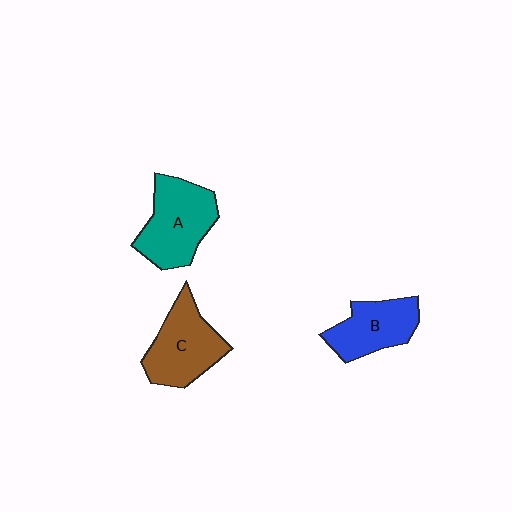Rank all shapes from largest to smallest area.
From largest to smallest: A (teal), C (brown), B (blue).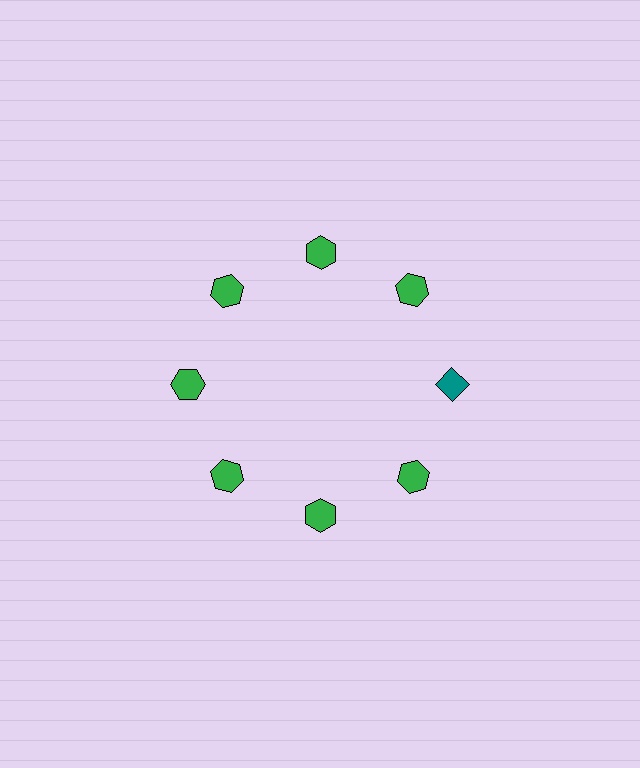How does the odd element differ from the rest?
It differs in both color (teal instead of green) and shape (diamond instead of hexagon).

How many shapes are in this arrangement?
There are 8 shapes arranged in a ring pattern.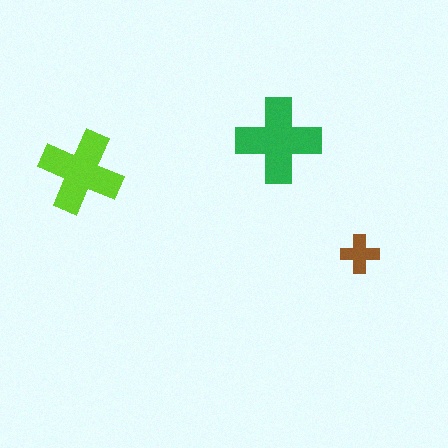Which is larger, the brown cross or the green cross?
The green one.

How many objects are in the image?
There are 3 objects in the image.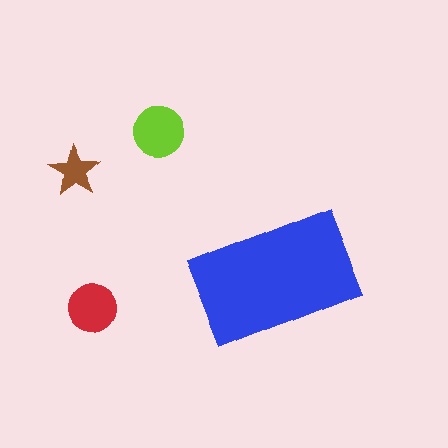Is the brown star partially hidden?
No, the brown star is fully visible.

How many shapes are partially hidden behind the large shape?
0 shapes are partially hidden.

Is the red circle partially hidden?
No, the red circle is fully visible.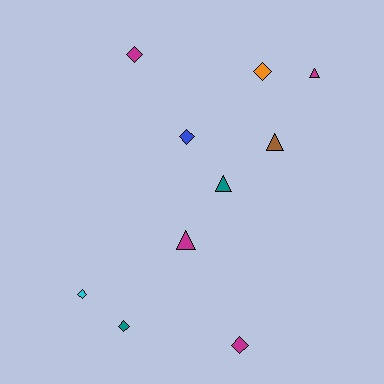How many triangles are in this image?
There are 4 triangles.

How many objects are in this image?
There are 10 objects.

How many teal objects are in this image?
There are 2 teal objects.